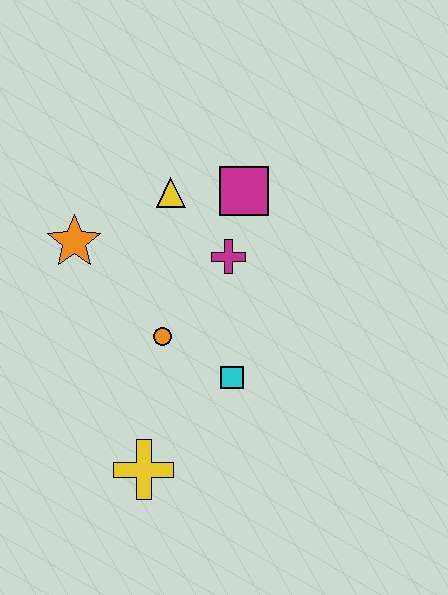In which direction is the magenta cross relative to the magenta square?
The magenta cross is below the magenta square.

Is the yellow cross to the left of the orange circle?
Yes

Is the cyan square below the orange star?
Yes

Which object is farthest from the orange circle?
The magenta square is farthest from the orange circle.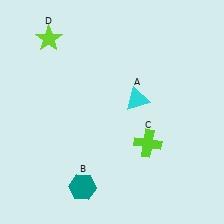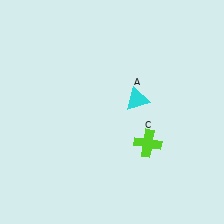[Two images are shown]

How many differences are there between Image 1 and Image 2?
There are 2 differences between the two images.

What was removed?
The teal hexagon (B), the lime star (D) were removed in Image 2.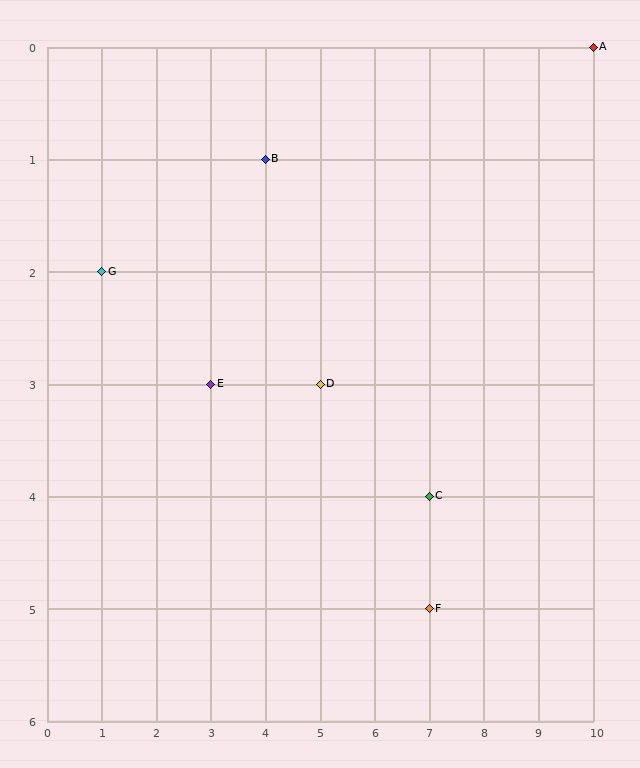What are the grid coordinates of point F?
Point F is at grid coordinates (7, 5).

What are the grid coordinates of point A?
Point A is at grid coordinates (10, 0).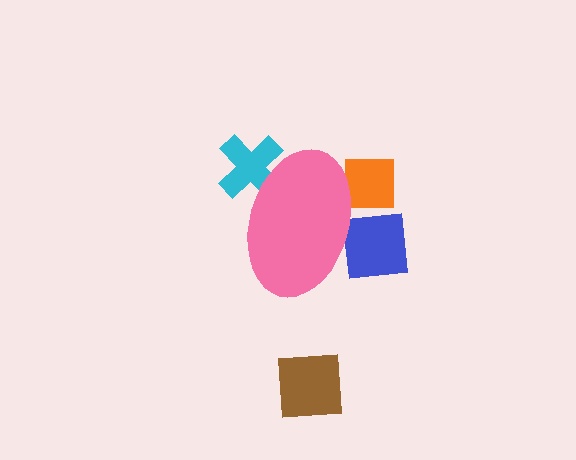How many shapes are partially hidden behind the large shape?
3 shapes are partially hidden.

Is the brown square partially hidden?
No, the brown square is fully visible.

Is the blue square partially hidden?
Yes, the blue square is partially hidden behind the pink ellipse.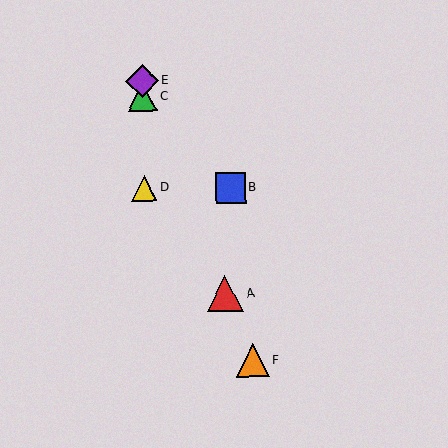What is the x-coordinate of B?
Object B is at x≈230.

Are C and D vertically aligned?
Yes, both are at x≈142.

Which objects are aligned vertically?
Objects C, D, E are aligned vertically.